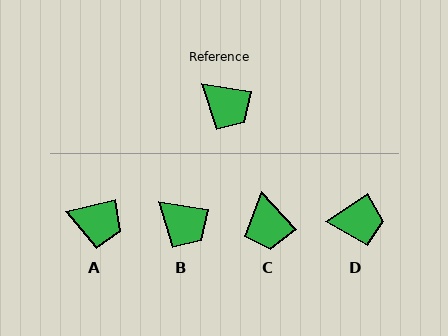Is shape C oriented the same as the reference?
No, it is off by about 39 degrees.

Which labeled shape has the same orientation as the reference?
B.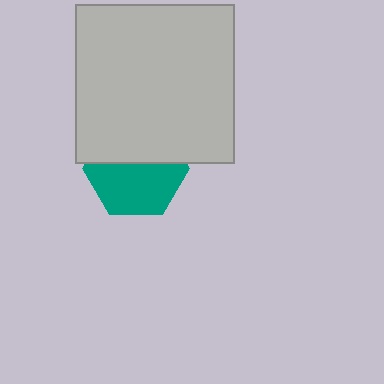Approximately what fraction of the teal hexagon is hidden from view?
Roughly 43% of the teal hexagon is hidden behind the light gray square.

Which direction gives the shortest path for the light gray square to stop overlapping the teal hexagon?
Moving up gives the shortest separation.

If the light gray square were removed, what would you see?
You would see the complete teal hexagon.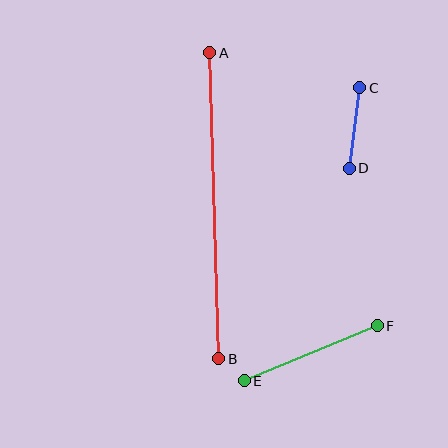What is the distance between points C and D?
The distance is approximately 81 pixels.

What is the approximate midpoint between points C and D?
The midpoint is at approximately (355, 128) pixels.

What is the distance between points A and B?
The distance is approximately 306 pixels.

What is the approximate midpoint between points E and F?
The midpoint is at approximately (311, 353) pixels.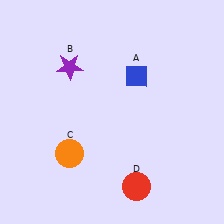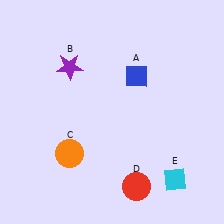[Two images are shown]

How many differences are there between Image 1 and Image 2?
There is 1 difference between the two images.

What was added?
A cyan diamond (E) was added in Image 2.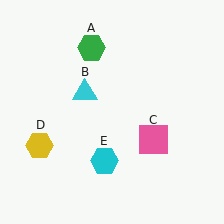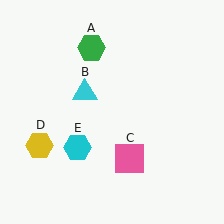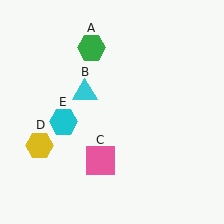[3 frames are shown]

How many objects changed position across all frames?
2 objects changed position: pink square (object C), cyan hexagon (object E).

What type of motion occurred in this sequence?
The pink square (object C), cyan hexagon (object E) rotated clockwise around the center of the scene.